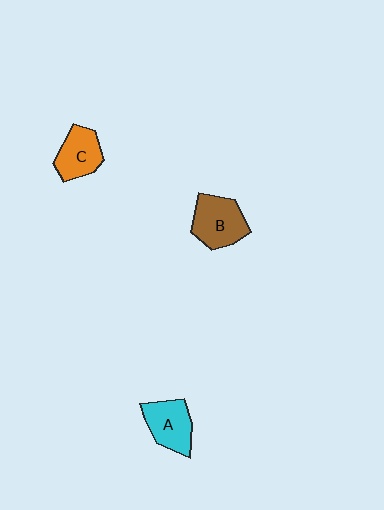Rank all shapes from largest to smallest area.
From largest to smallest: B (brown), A (cyan), C (orange).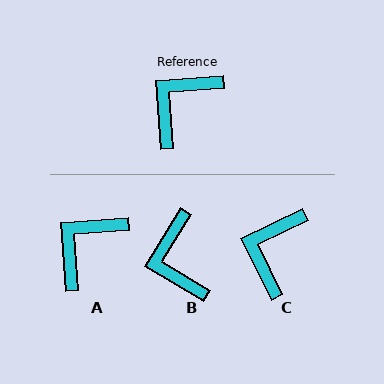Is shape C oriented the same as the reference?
No, it is off by about 22 degrees.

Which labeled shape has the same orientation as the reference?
A.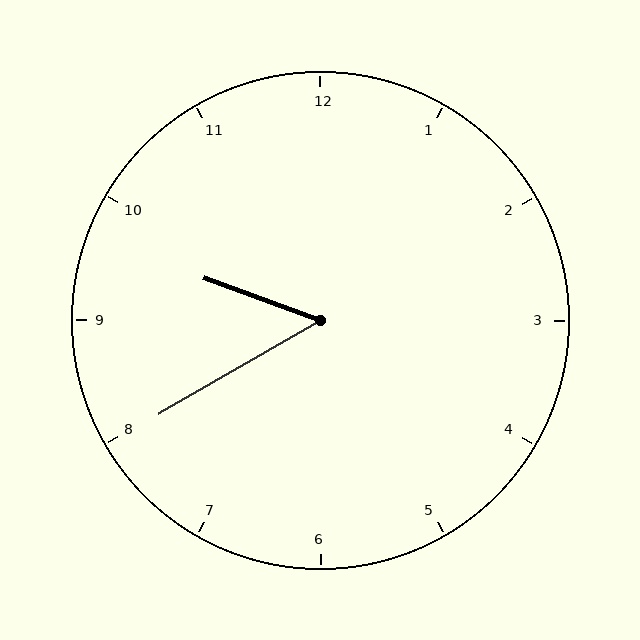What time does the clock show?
9:40.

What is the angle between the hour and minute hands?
Approximately 50 degrees.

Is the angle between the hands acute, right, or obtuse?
It is acute.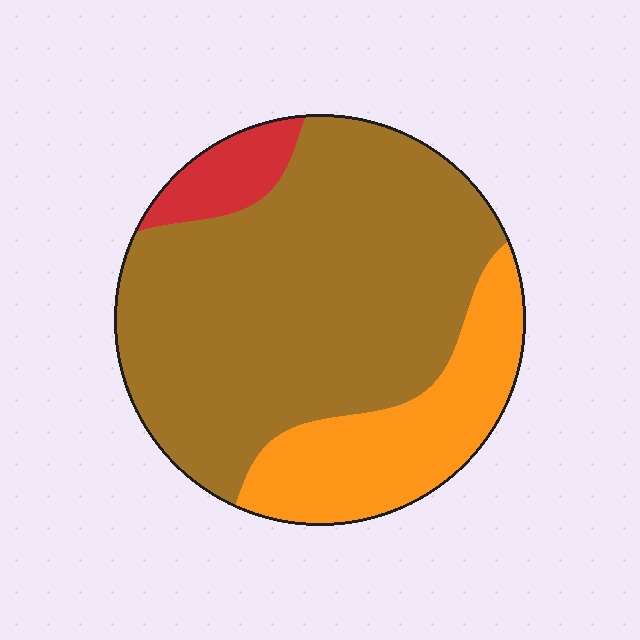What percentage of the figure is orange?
Orange takes up about one quarter (1/4) of the figure.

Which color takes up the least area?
Red, at roughly 5%.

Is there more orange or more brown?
Brown.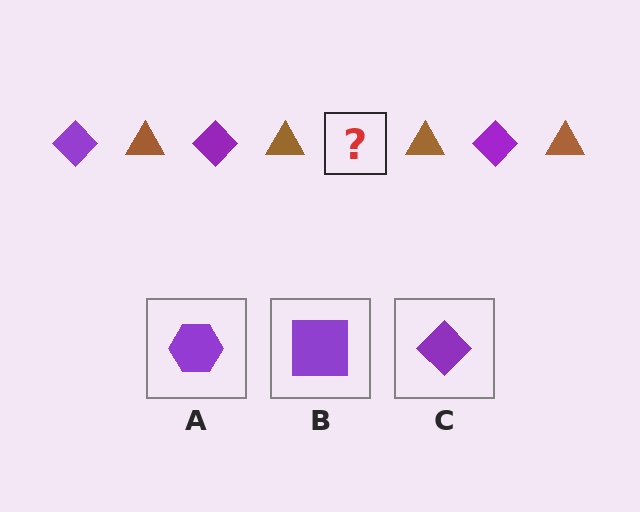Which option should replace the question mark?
Option C.